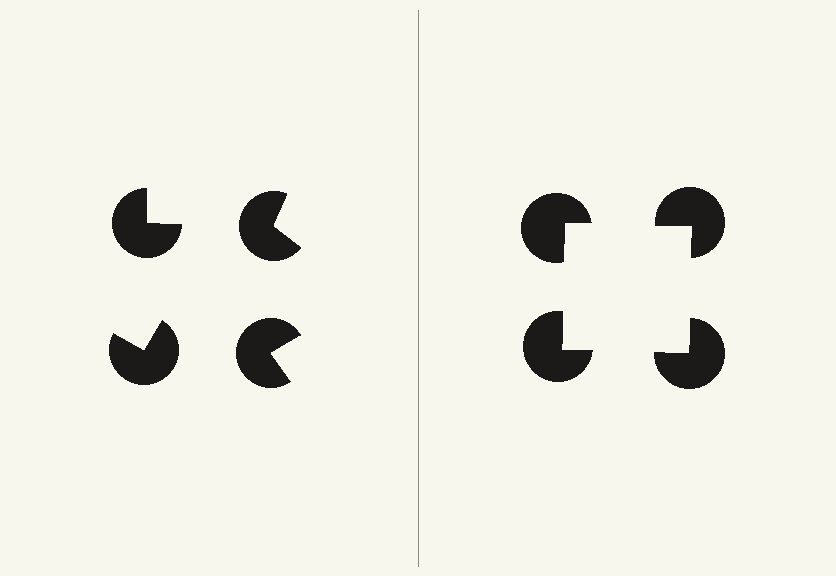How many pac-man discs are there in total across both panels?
8 — 4 on each side.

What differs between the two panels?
The pac-man discs are positioned identically on both sides; only the wedge orientations differ. On the right they align to a square; on the left they are misaligned.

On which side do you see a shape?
An illusory square appears on the right side. On the left side the wedge cuts are rotated, so no coherent shape forms.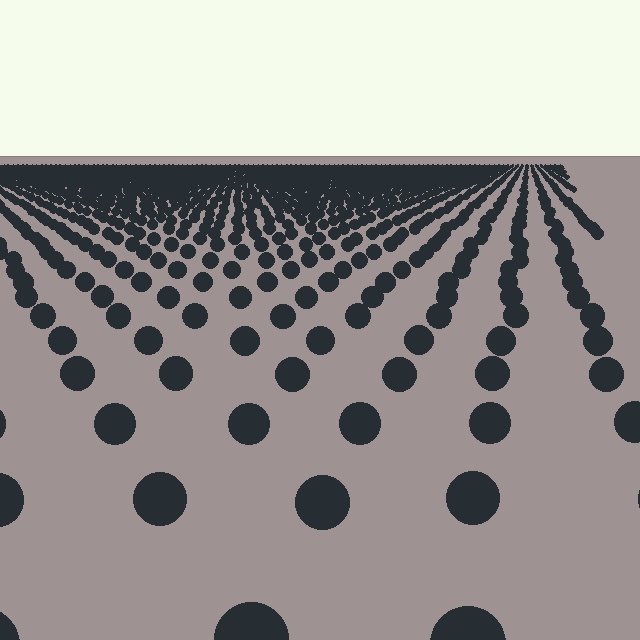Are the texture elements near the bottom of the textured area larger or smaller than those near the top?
Larger. Near the bottom, elements are closer to the viewer and appear at a bigger on-screen size.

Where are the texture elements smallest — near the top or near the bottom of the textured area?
Near the top.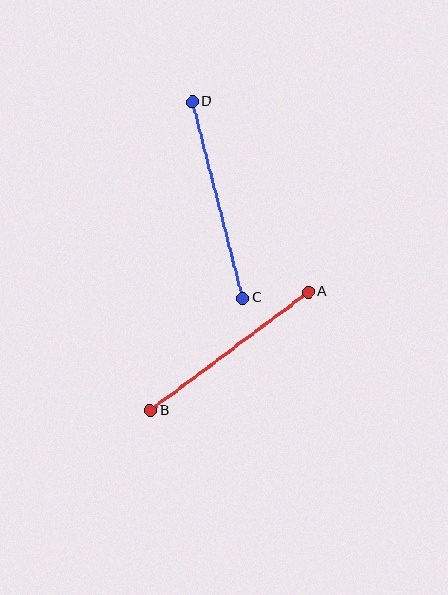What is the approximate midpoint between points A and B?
The midpoint is at approximately (229, 351) pixels.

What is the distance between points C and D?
The distance is approximately 204 pixels.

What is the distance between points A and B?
The distance is approximately 197 pixels.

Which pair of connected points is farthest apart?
Points C and D are farthest apart.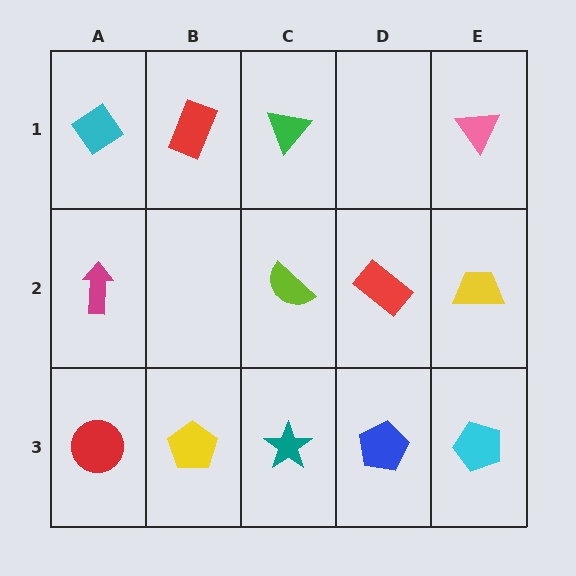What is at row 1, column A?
A cyan diamond.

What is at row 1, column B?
A red rectangle.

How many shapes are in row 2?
4 shapes.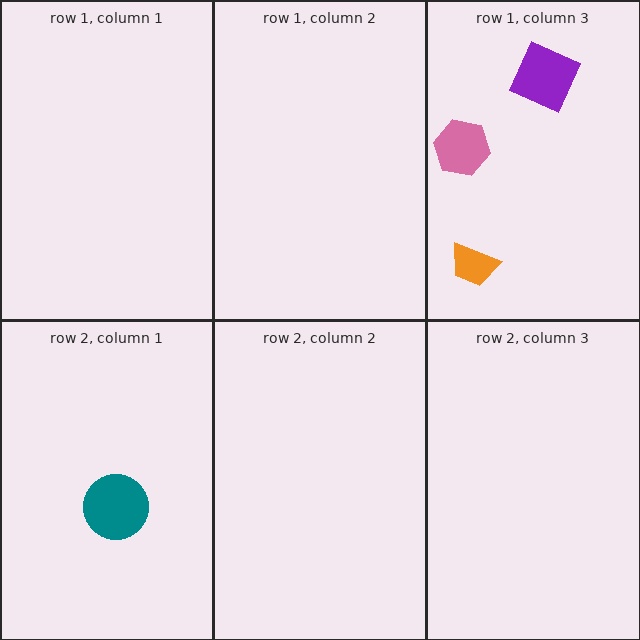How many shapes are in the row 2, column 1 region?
1.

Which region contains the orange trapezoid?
The row 1, column 3 region.